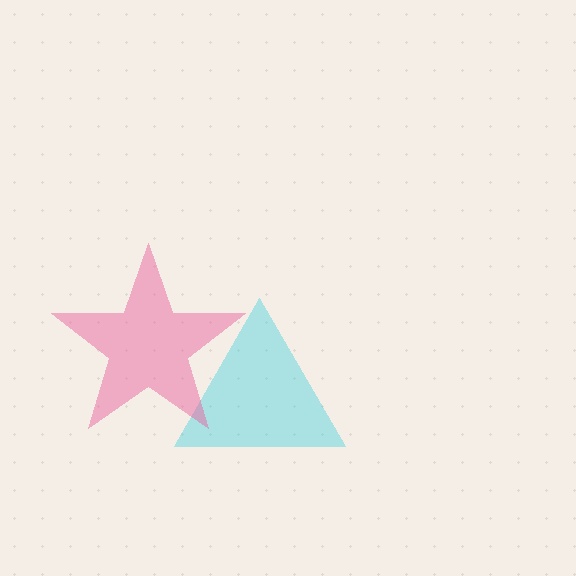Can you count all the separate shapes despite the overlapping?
Yes, there are 2 separate shapes.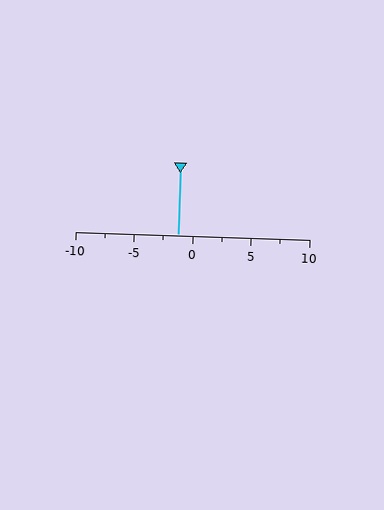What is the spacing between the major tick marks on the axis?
The major ticks are spaced 5 apart.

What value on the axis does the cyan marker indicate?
The marker indicates approximately -1.2.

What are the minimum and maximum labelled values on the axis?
The axis runs from -10 to 10.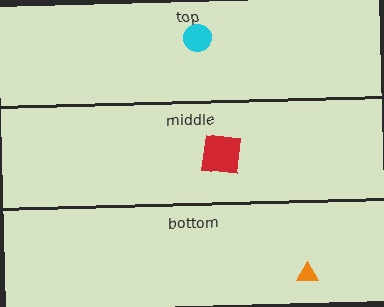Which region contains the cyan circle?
The top region.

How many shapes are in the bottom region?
1.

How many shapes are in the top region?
1.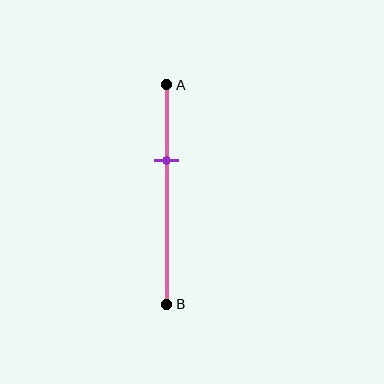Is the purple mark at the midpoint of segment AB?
No, the mark is at about 35% from A, not at the 50% midpoint.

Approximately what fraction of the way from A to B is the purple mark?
The purple mark is approximately 35% of the way from A to B.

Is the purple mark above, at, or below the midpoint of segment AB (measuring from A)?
The purple mark is above the midpoint of segment AB.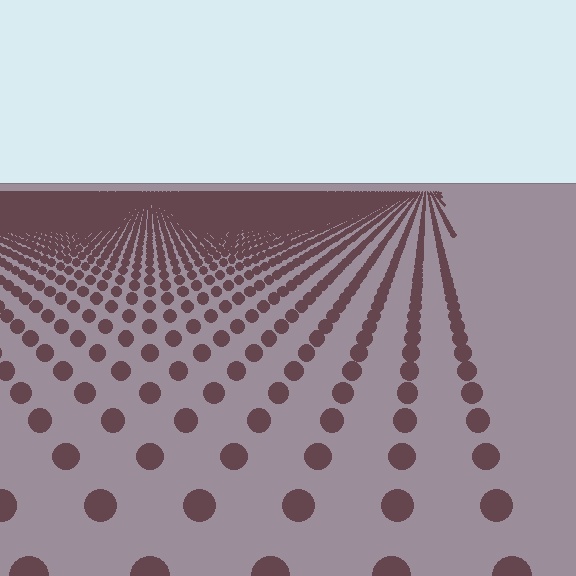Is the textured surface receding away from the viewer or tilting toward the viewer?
The surface is receding away from the viewer. Texture elements get smaller and denser toward the top.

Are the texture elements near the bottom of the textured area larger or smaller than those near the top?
Larger. Near the bottom, elements are closer to the viewer and appear at a bigger on-screen size.